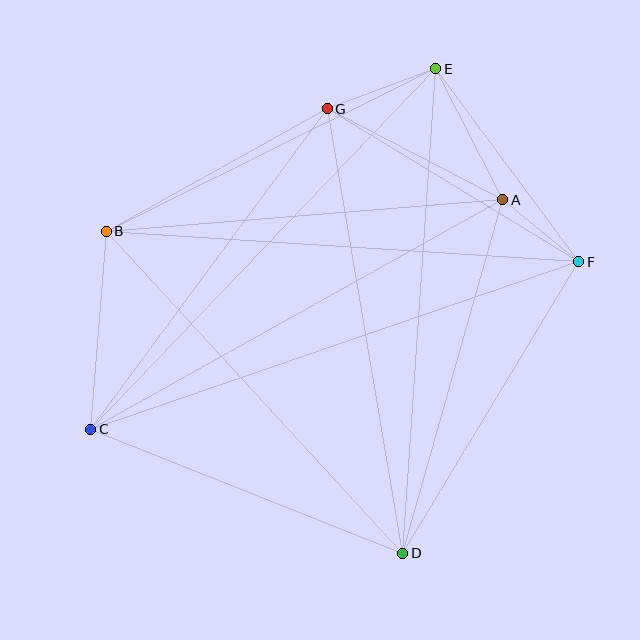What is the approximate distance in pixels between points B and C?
The distance between B and C is approximately 199 pixels.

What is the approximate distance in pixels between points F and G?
The distance between F and G is approximately 295 pixels.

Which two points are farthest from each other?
Points C and F are farthest from each other.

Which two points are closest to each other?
Points A and F are closest to each other.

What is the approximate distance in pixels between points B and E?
The distance between B and E is approximately 368 pixels.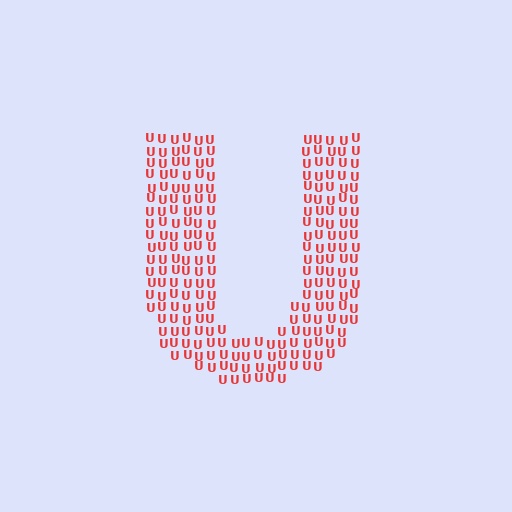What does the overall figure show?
The overall figure shows the letter U.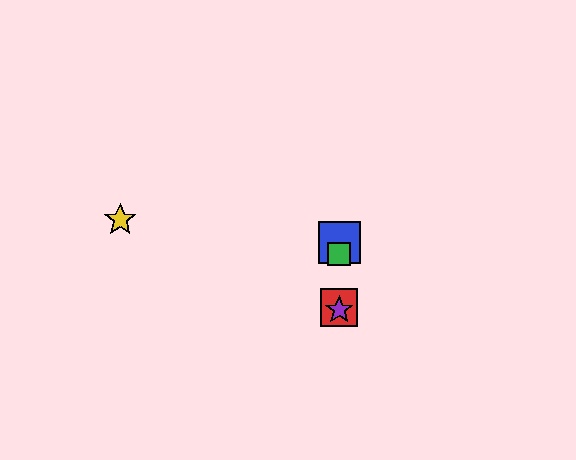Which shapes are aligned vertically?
The red square, the blue square, the green square, the purple star are aligned vertically.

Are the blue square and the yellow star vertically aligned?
No, the blue square is at x≈339 and the yellow star is at x≈120.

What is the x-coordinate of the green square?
The green square is at x≈339.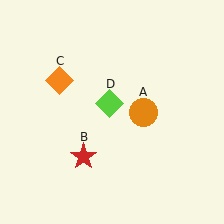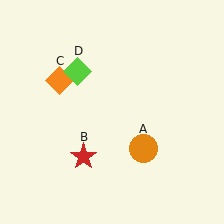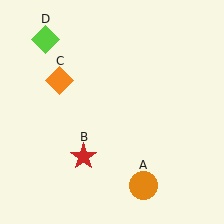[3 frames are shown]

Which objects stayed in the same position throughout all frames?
Red star (object B) and orange diamond (object C) remained stationary.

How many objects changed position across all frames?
2 objects changed position: orange circle (object A), lime diamond (object D).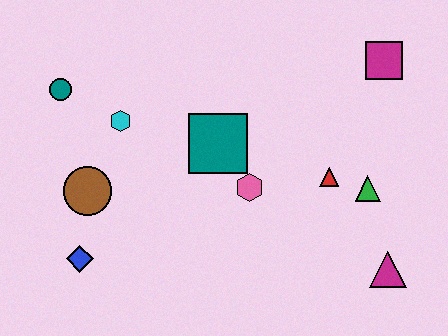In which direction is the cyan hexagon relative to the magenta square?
The cyan hexagon is to the left of the magenta square.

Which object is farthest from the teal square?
The magenta triangle is farthest from the teal square.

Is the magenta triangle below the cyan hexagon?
Yes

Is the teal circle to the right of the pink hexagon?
No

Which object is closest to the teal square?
The pink hexagon is closest to the teal square.